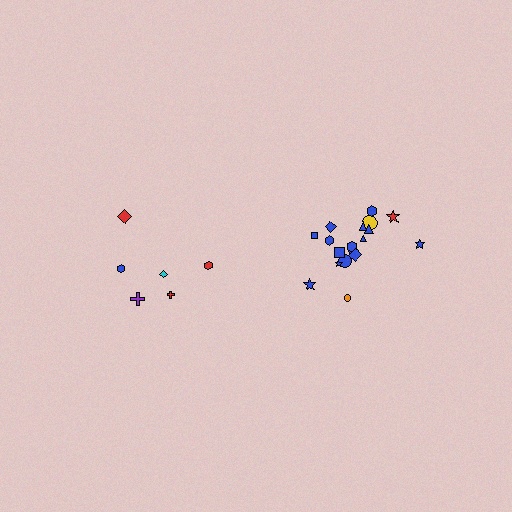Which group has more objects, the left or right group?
The right group.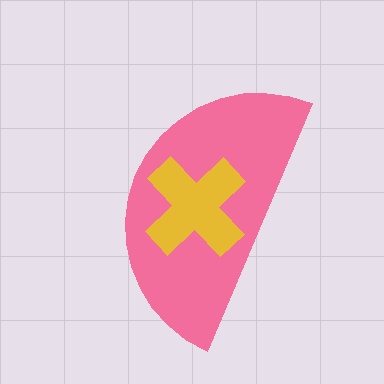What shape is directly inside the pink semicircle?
The yellow cross.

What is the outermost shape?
The pink semicircle.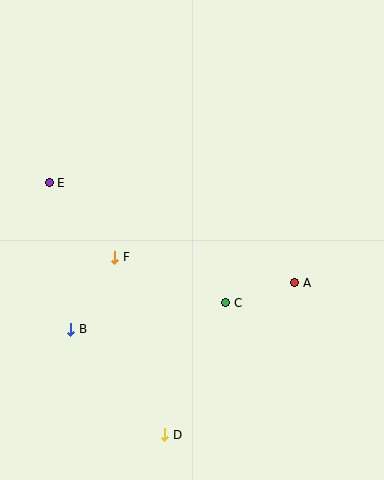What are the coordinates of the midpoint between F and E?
The midpoint between F and E is at (82, 220).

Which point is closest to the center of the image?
Point C at (226, 303) is closest to the center.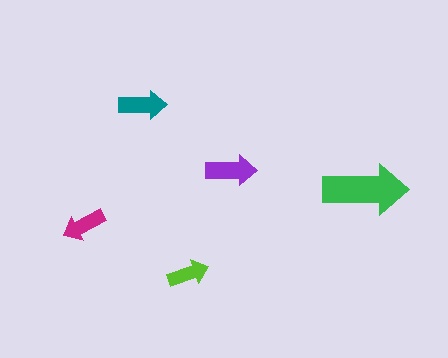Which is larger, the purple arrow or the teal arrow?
The purple one.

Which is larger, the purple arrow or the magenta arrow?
The purple one.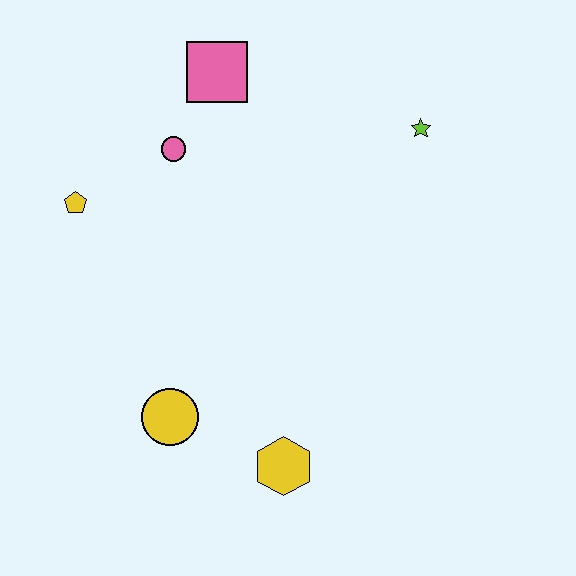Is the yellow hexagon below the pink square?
Yes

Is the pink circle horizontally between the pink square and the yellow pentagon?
Yes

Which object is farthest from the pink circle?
The yellow hexagon is farthest from the pink circle.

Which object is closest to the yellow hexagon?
The yellow circle is closest to the yellow hexagon.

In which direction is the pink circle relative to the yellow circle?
The pink circle is above the yellow circle.